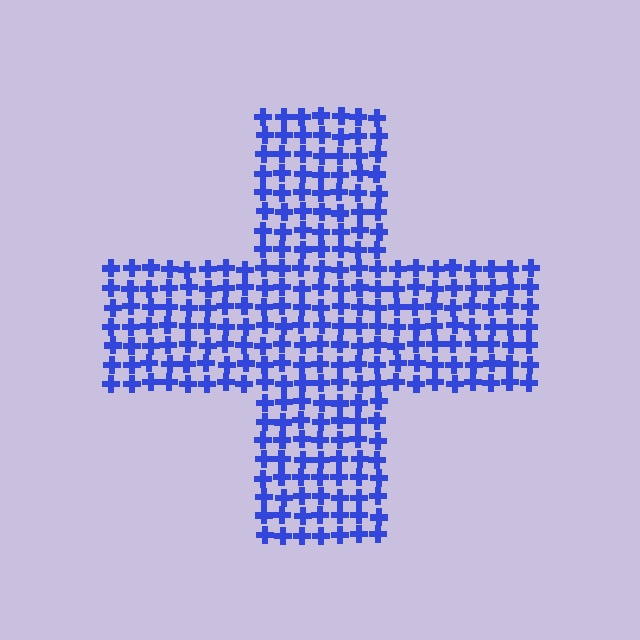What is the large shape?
The large shape is a cross.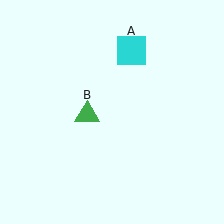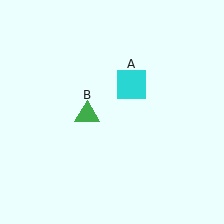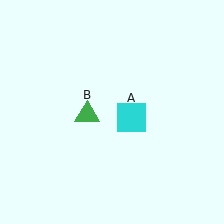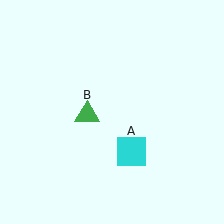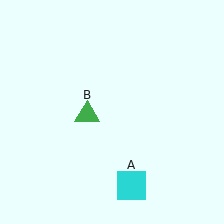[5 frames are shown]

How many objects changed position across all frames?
1 object changed position: cyan square (object A).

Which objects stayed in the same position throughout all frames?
Green triangle (object B) remained stationary.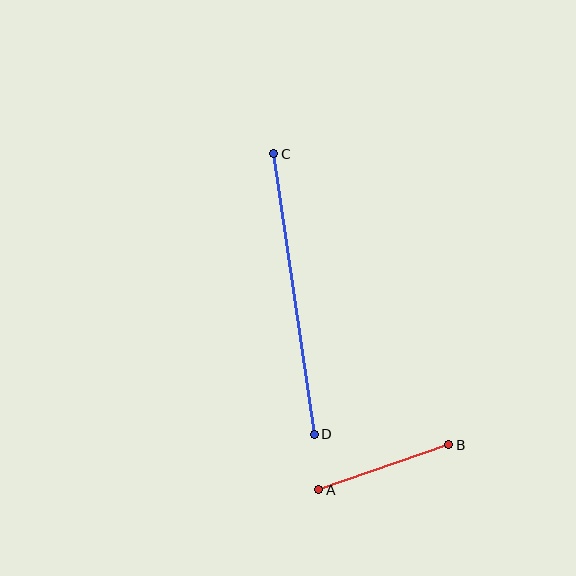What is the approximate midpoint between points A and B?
The midpoint is at approximately (384, 467) pixels.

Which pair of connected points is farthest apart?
Points C and D are farthest apart.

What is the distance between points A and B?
The distance is approximately 137 pixels.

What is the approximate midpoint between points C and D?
The midpoint is at approximately (294, 294) pixels.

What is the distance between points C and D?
The distance is approximately 283 pixels.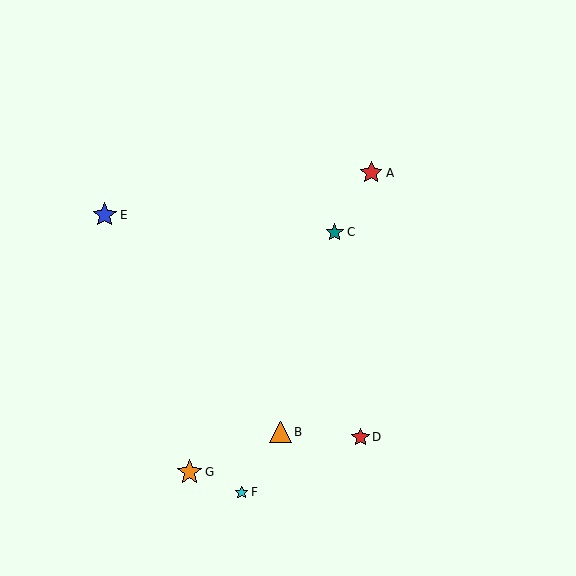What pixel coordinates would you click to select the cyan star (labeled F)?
Click at (242, 492) to select the cyan star F.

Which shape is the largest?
The orange star (labeled G) is the largest.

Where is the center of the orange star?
The center of the orange star is at (189, 472).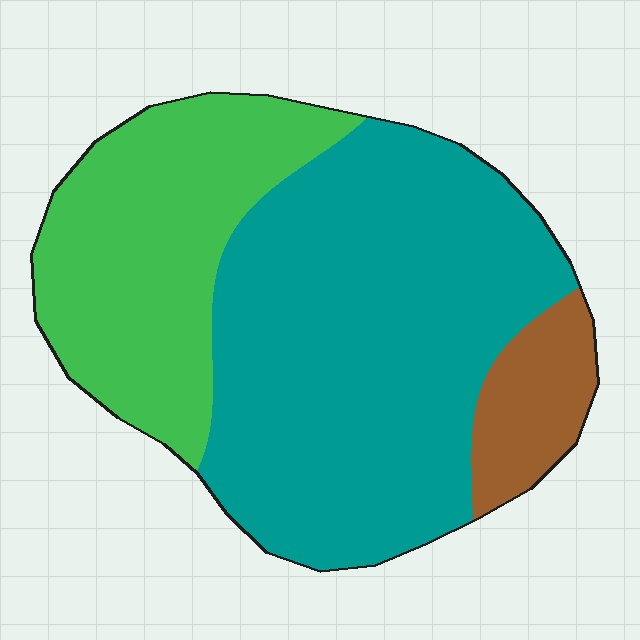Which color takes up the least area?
Brown, at roughly 10%.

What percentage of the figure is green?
Green covers about 30% of the figure.